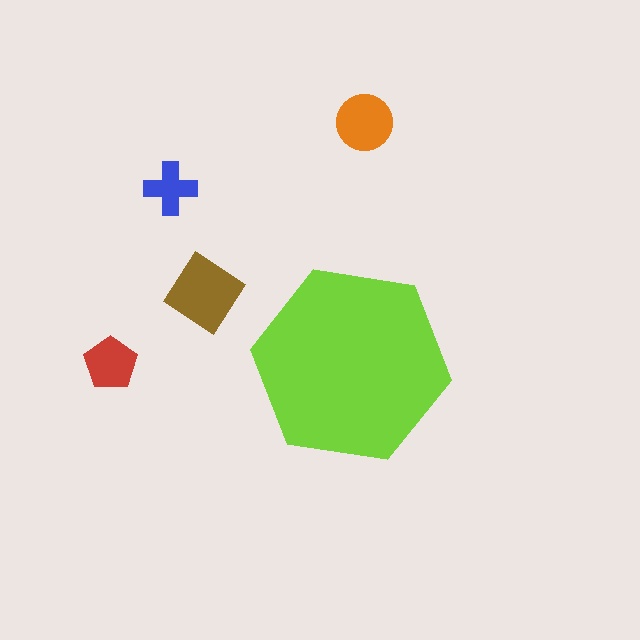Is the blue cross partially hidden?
No, the blue cross is fully visible.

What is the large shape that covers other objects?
A lime hexagon.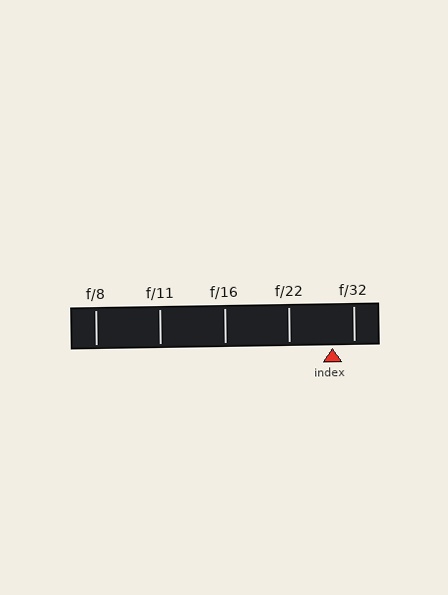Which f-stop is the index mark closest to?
The index mark is closest to f/32.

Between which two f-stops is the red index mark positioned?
The index mark is between f/22 and f/32.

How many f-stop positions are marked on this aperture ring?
There are 5 f-stop positions marked.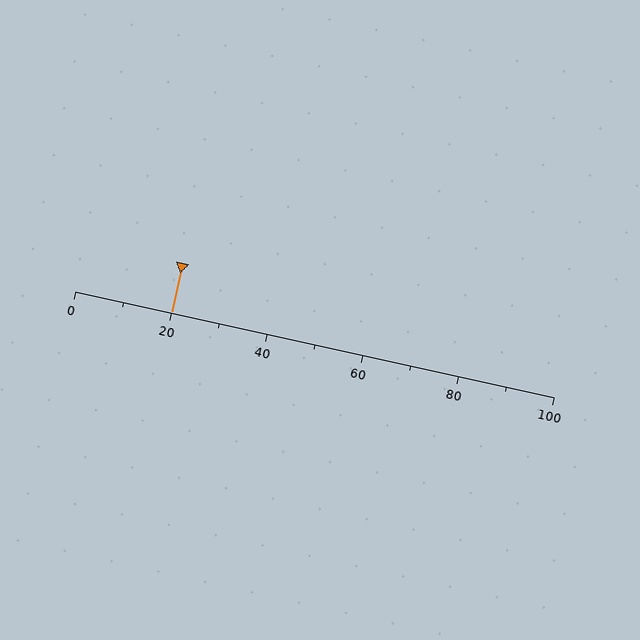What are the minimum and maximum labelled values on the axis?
The axis runs from 0 to 100.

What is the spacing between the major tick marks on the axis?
The major ticks are spaced 20 apart.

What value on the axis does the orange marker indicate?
The marker indicates approximately 20.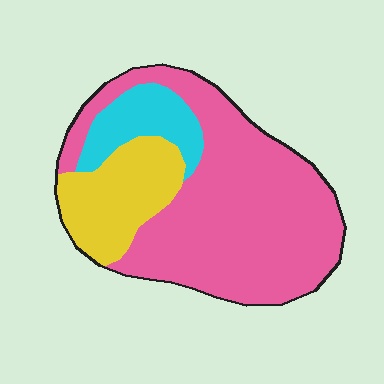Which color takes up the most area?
Pink, at roughly 65%.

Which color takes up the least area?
Cyan, at roughly 15%.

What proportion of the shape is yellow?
Yellow takes up about one fifth (1/5) of the shape.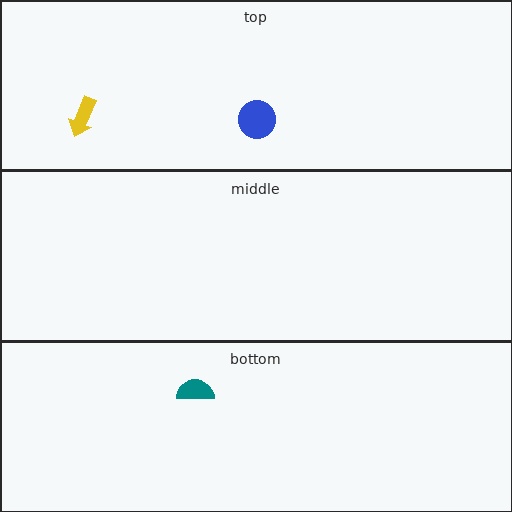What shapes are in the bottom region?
The teal semicircle.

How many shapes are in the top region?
2.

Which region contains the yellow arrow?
The top region.